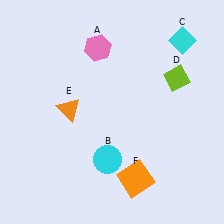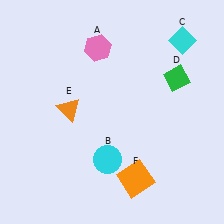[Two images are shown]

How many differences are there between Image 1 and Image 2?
There is 1 difference between the two images.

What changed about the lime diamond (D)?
In Image 1, D is lime. In Image 2, it changed to green.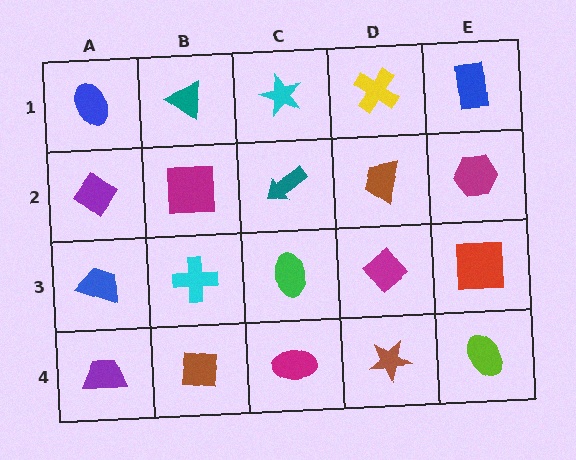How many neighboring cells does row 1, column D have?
3.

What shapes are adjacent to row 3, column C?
A teal arrow (row 2, column C), a magenta ellipse (row 4, column C), a cyan cross (row 3, column B), a magenta diamond (row 3, column D).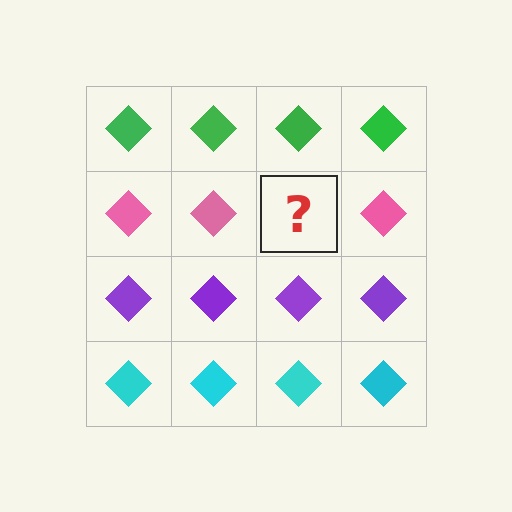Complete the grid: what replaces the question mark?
The question mark should be replaced with a pink diamond.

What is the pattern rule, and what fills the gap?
The rule is that each row has a consistent color. The gap should be filled with a pink diamond.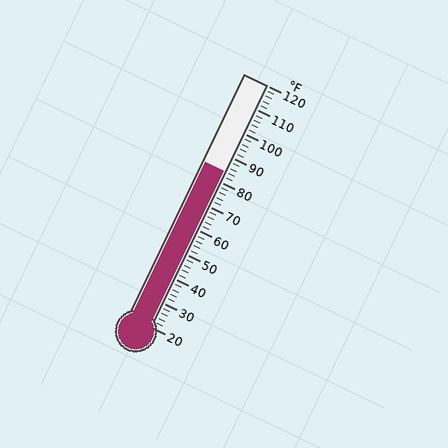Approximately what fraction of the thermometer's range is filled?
The thermometer is filled to approximately 65% of its range.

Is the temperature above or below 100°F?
The temperature is below 100°F.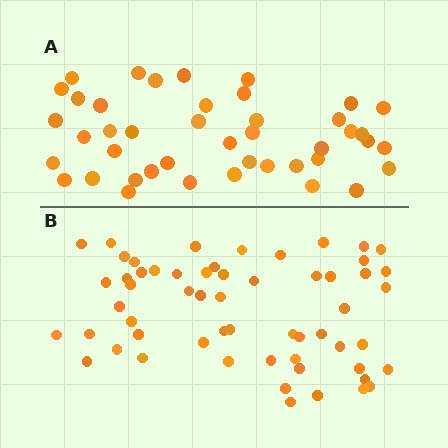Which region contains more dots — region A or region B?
Region B (the bottom region) has more dots.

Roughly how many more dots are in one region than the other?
Region B has approximately 15 more dots than region A.